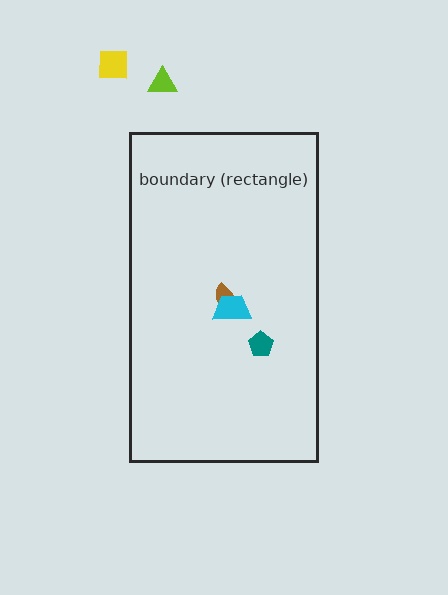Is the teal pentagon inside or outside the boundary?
Inside.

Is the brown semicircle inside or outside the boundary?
Inside.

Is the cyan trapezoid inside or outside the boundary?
Inside.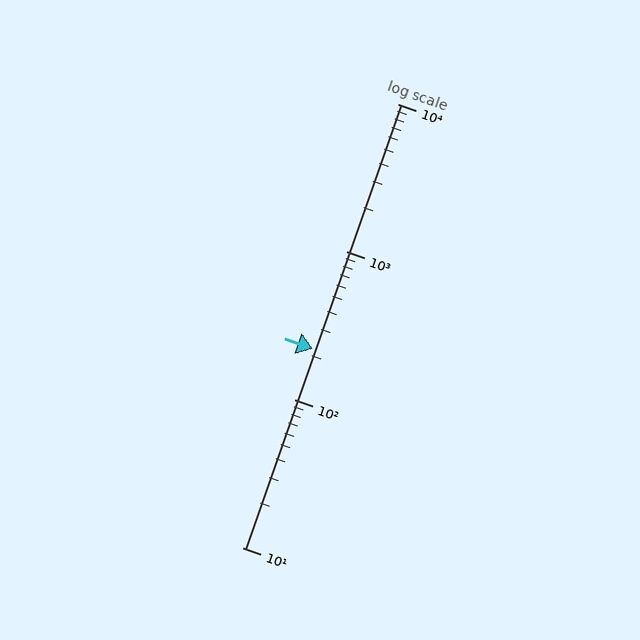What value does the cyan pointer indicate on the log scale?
The pointer indicates approximately 220.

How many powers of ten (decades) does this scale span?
The scale spans 3 decades, from 10 to 10000.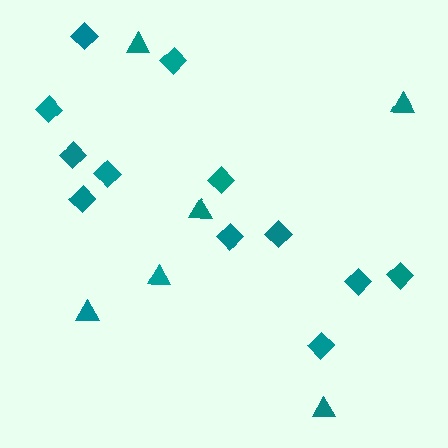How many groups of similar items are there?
There are 2 groups: one group of triangles (6) and one group of diamonds (12).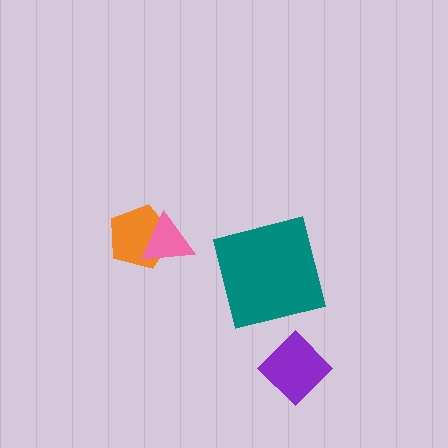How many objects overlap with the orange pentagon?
1 object overlaps with the orange pentagon.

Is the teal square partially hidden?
No, no other shape covers it.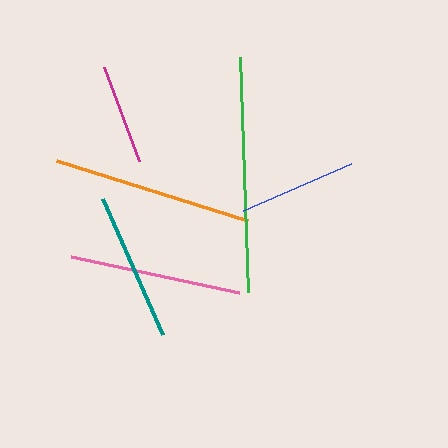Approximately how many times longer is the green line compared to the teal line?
The green line is approximately 1.6 times the length of the teal line.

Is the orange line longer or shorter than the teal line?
The orange line is longer than the teal line.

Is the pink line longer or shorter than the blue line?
The pink line is longer than the blue line.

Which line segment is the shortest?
The magenta line is the shortest at approximately 100 pixels.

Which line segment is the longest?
The green line is the longest at approximately 235 pixels.